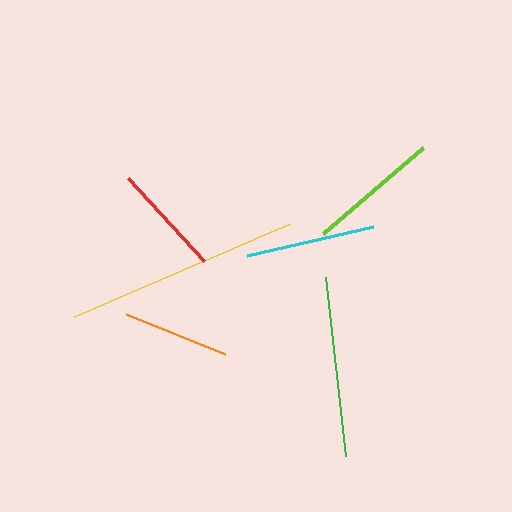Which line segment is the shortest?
The orange line is the shortest at approximately 107 pixels.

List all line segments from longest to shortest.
From longest to shortest: yellow, green, lime, cyan, red, orange.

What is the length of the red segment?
The red segment is approximately 112 pixels long.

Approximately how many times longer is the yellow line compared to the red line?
The yellow line is approximately 2.1 times the length of the red line.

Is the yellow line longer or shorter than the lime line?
The yellow line is longer than the lime line.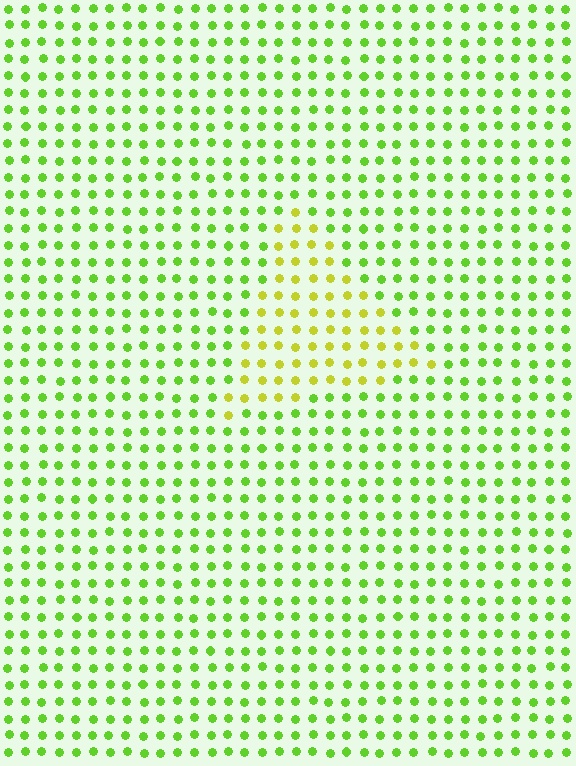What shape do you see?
I see a triangle.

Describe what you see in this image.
The image is filled with small lime elements in a uniform arrangement. A triangle-shaped region is visible where the elements are tinted to a slightly different hue, forming a subtle color boundary.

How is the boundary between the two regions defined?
The boundary is defined purely by a slight shift in hue (about 36 degrees). Spacing, size, and orientation are identical on both sides.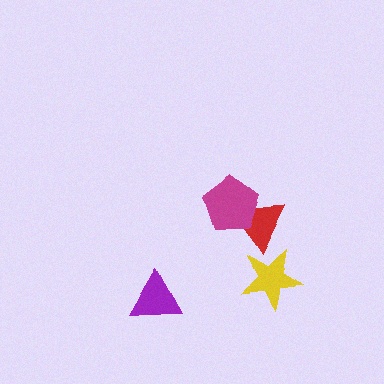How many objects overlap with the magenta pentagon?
1 object overlaps with the magenta pentagon.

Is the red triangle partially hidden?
Yes, it is partially covered by another shape.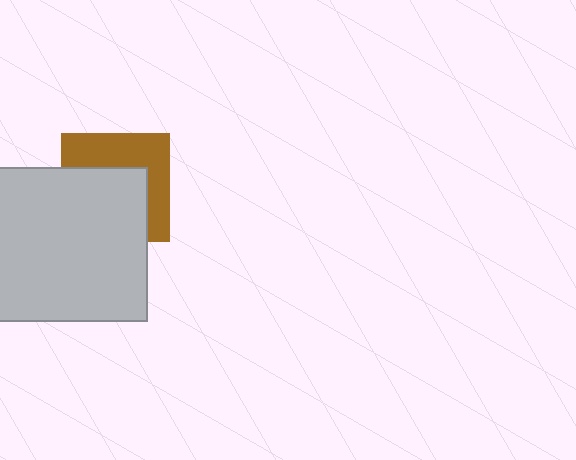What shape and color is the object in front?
The object in front is a light gray square.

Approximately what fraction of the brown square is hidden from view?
Roughly 55% of the brown square is hidden behind the light gray square.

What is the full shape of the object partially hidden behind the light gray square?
The partially hidden object is a brown square.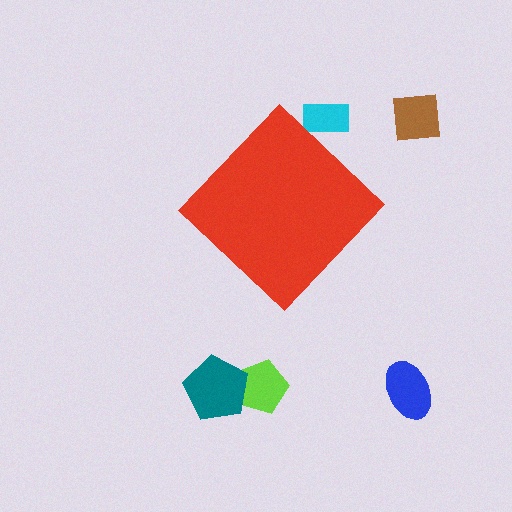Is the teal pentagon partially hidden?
No, the teal pentagon is fully visible.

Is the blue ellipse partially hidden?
No, the blue ellipse is fully visible.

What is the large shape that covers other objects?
A red diamond.